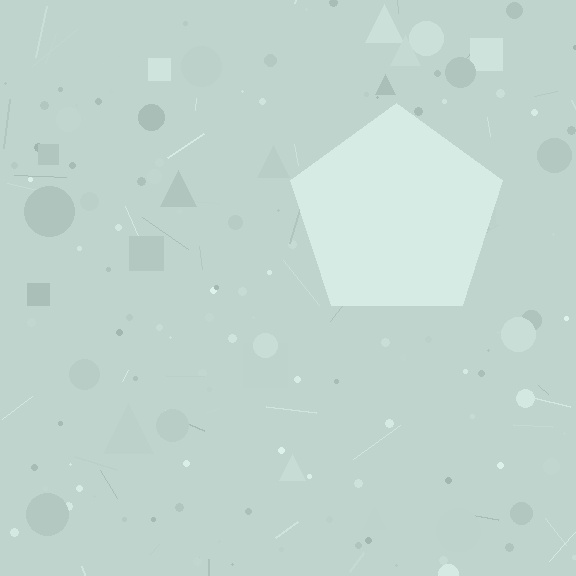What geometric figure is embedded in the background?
A pentagon is embedded in the background.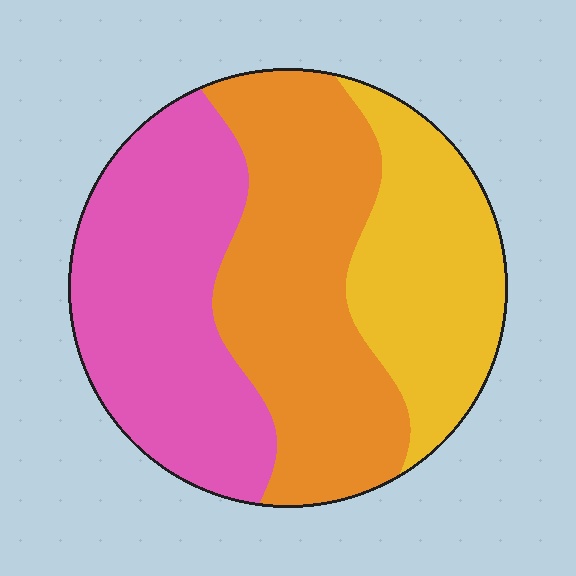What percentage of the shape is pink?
Pink takes up about three eighths (3/8) of the shape.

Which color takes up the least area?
Yellow, at roughly 25%.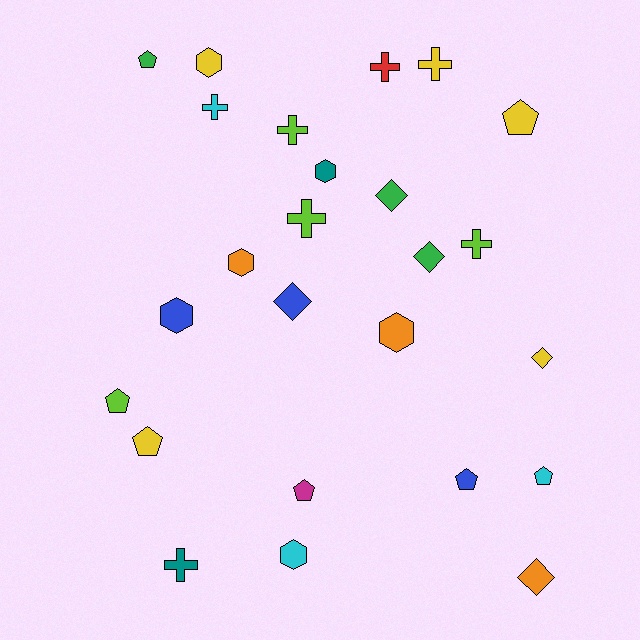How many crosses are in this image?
There are 7 crosses.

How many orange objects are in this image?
There are 3 orange objects.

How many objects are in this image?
There are 25 objects.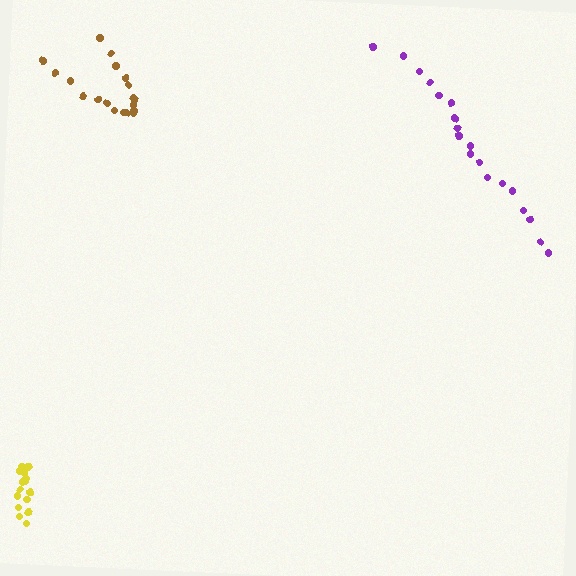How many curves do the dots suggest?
There are 3 distinct paths.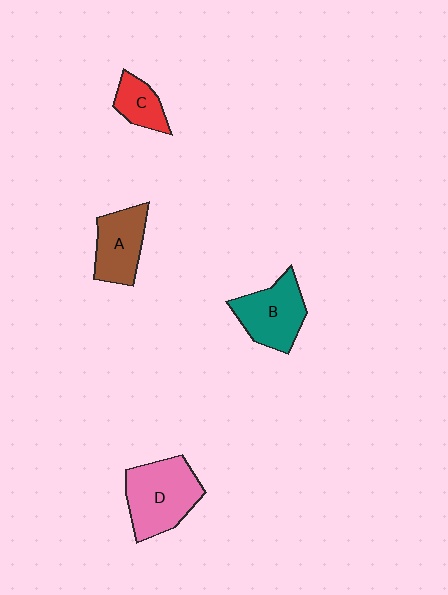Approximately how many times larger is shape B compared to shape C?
Approximately 1.9 times.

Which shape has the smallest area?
Shape C (red).